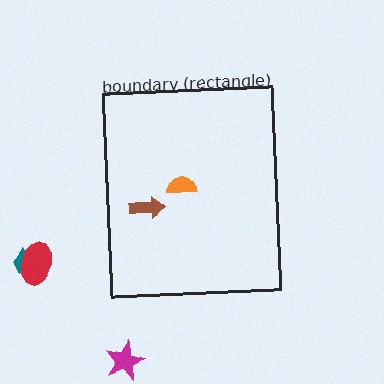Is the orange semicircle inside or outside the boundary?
Inside.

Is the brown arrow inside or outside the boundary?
Inside.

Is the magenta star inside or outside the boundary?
Outside.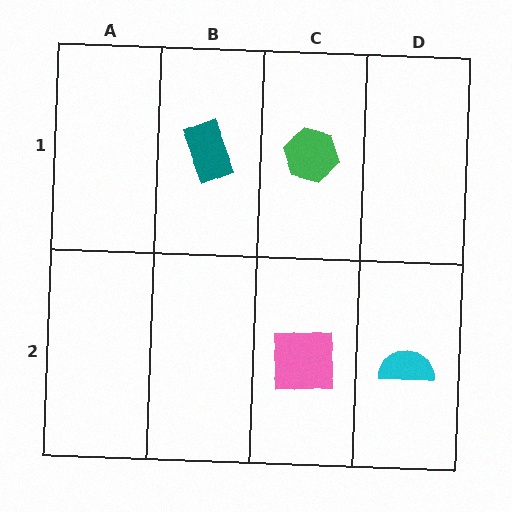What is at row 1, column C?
A green hexagon.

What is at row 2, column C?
A pink square.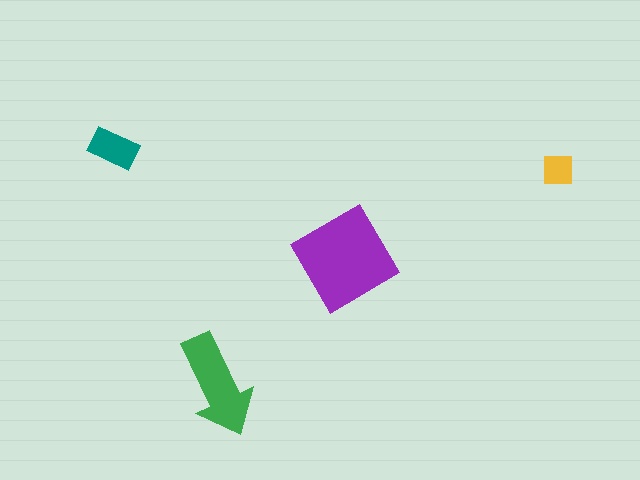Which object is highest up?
The teal rectangle is topmost.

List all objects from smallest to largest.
The yellow square, the teal rectangle, the green arrow, the purple diamond.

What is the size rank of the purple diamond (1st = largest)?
1st.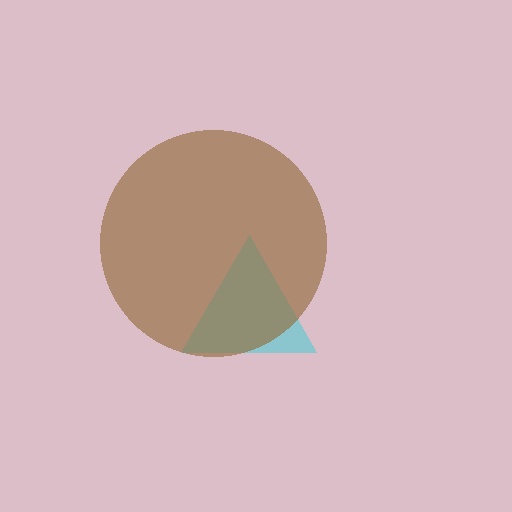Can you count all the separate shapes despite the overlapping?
Yes, there are 2 separate shapes.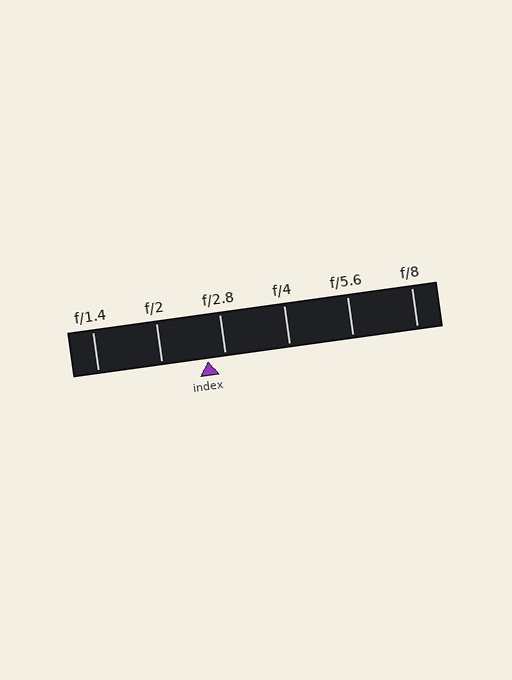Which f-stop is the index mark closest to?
The index mark is closest to f/2.8.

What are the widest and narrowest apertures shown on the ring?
The widest aperture shown is f/1.4 and the narrowest is f/8.